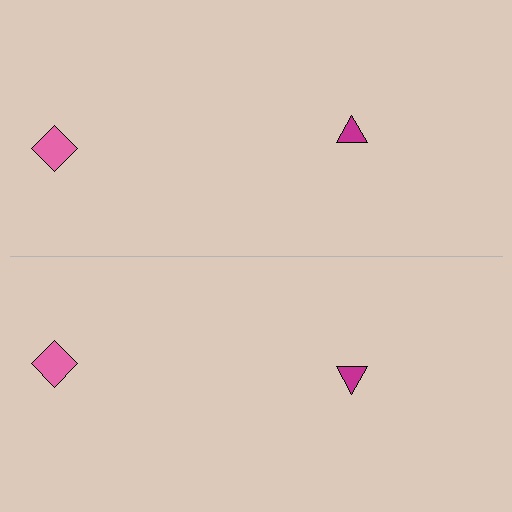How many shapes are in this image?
There are 4 shapes in this image.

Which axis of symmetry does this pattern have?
The pattern has a horizontal axis of symmetry running through the center of the image.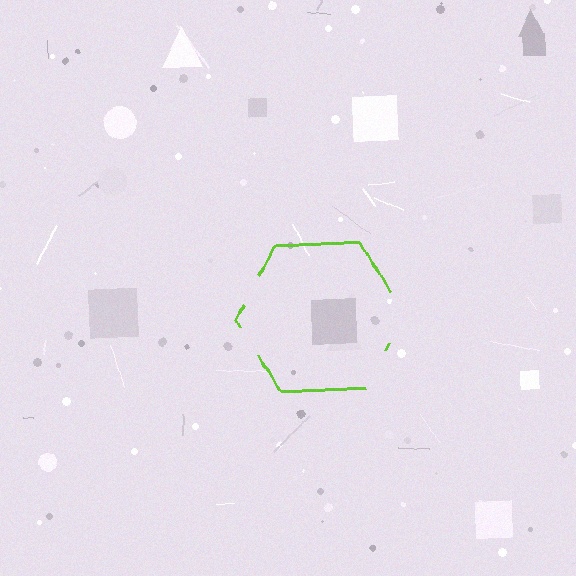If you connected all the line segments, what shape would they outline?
They would outline a hexagon.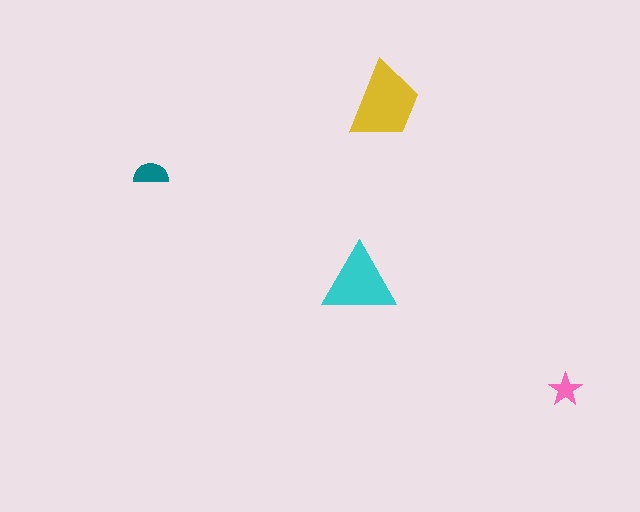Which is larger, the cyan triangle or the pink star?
The cyan triangle.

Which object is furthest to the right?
The pink star is rightmost.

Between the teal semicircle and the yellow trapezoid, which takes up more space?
The yellow trapezoid.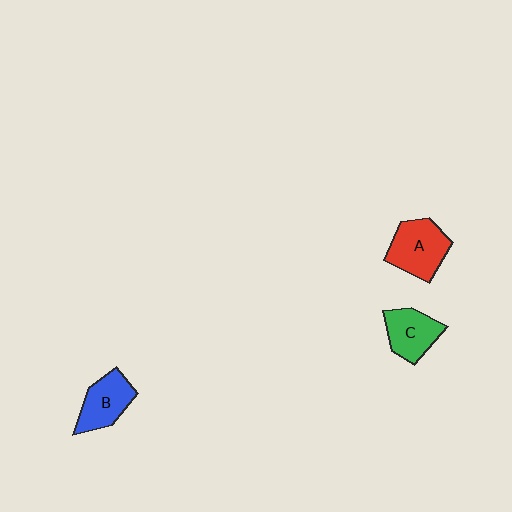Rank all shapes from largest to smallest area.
From largest to smallest: A (red), B (blue), C (green).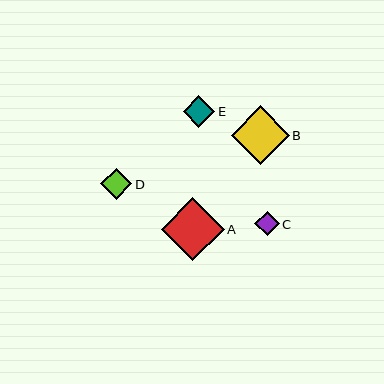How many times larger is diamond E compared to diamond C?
Diamond E is approximately 1.3 times the size of diamond C.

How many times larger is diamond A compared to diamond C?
Diamond A is approximately 2.5 times the size of diamond C.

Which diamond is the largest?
Diamond A is the largest with a size of approximately 62 pixels.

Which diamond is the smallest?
Diamond C is the smallest with a size of approximately 25 pixels.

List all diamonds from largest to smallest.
From largest to smallest: A, B, E, D, C.